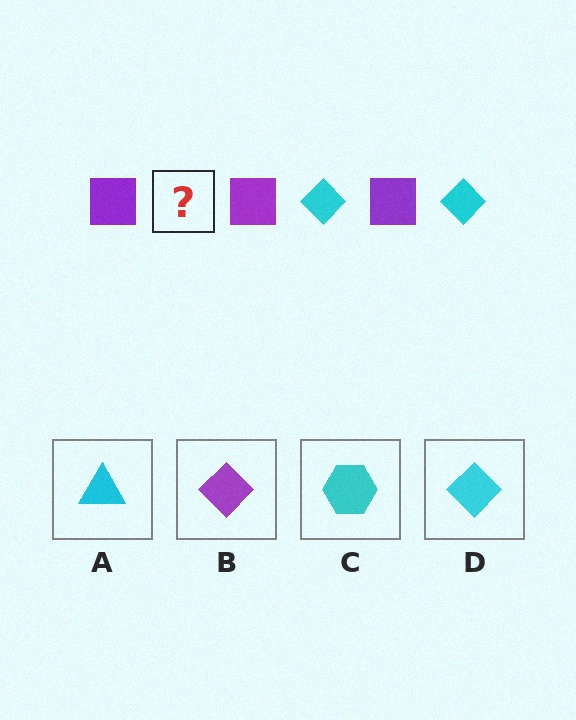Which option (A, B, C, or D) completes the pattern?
D.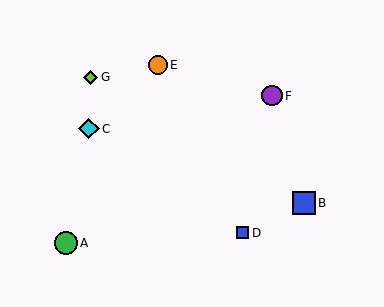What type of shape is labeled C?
Shape C is a cyan diamond.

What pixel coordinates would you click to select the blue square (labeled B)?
Click at (304, 203) to select the blue square B.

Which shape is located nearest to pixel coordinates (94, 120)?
The cyan diamond (labeled C) at (89, 129) is nearest to that location.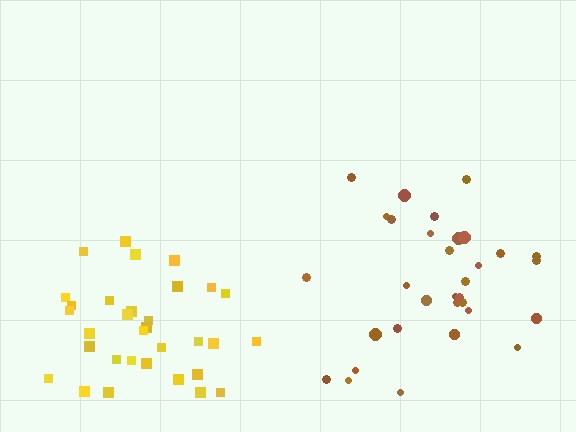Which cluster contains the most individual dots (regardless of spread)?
Brown (32).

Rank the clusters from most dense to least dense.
yellow, brown.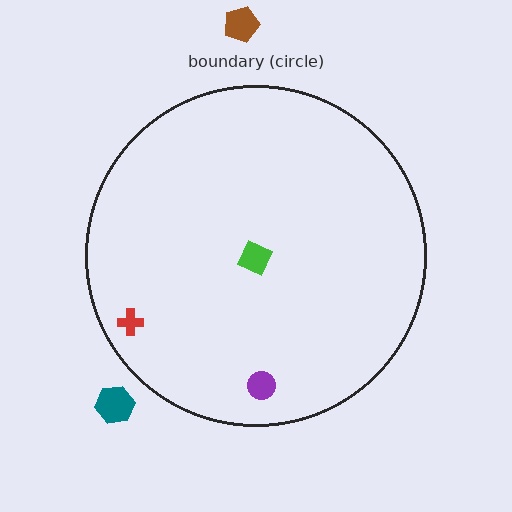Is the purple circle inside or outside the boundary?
Inside.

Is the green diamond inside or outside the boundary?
Inside.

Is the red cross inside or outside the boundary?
Inside.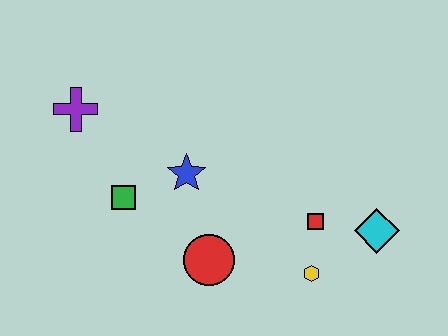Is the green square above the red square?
Yes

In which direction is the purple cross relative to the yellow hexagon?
The purple cross is to the left of the yellow hexagon.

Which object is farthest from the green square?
The cyan diamond is farthest from the green square.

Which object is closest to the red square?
The yellow hexagon is closest to the red square.